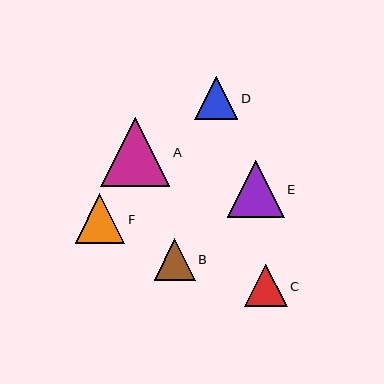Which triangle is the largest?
Triangle A is the largest with a size of approximately 69 pixels.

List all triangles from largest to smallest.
From largest to smallest: A, E, F, D, C, B.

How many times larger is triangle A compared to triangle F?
Triangle A is approximately 1.4 times the size of triangle F.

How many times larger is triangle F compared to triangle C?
Triangle F is approximately 1.2 times the size of triangle C.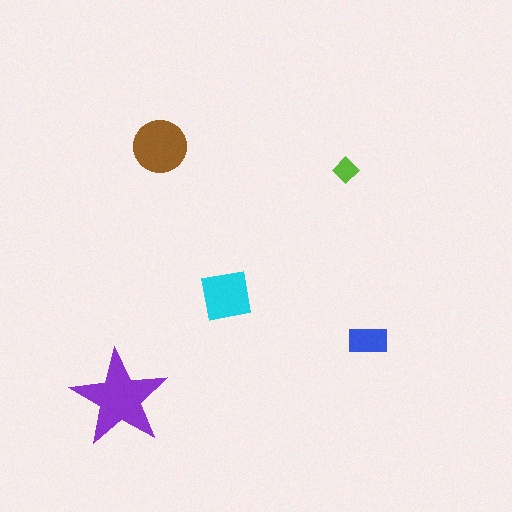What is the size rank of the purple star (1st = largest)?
1st.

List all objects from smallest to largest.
The lime diamond, the blue rectangle, the cyan square, the brown circle, the purple star.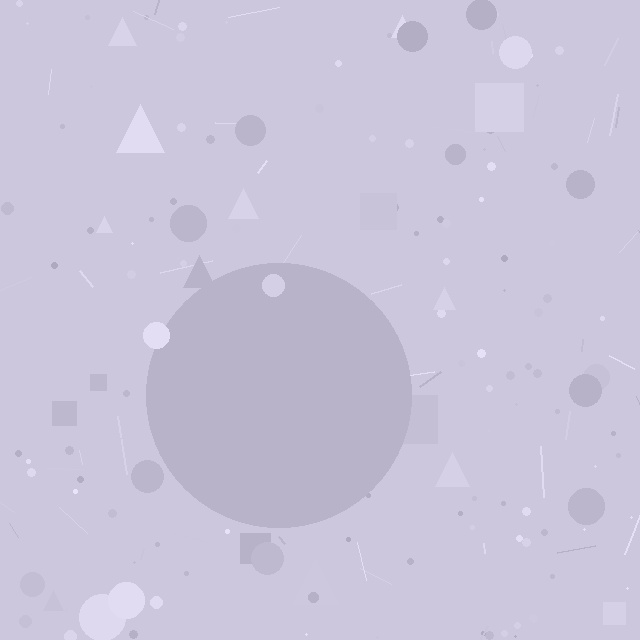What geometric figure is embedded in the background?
A circle is embedded in the background.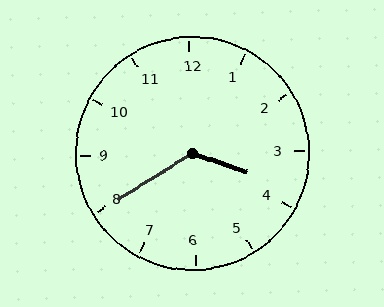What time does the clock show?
3:40.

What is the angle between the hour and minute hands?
Approximately 130 degrees.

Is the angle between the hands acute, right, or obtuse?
It is obtuse.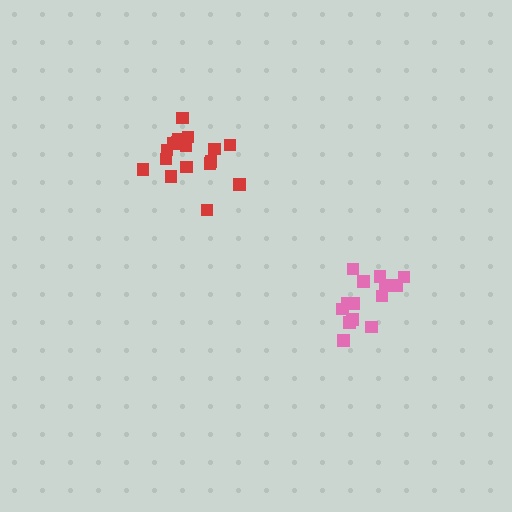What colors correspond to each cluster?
The clusters are colored: pink, red.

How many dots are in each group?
Group 1: 14 dots, Group 2: 17 dots (31 total).